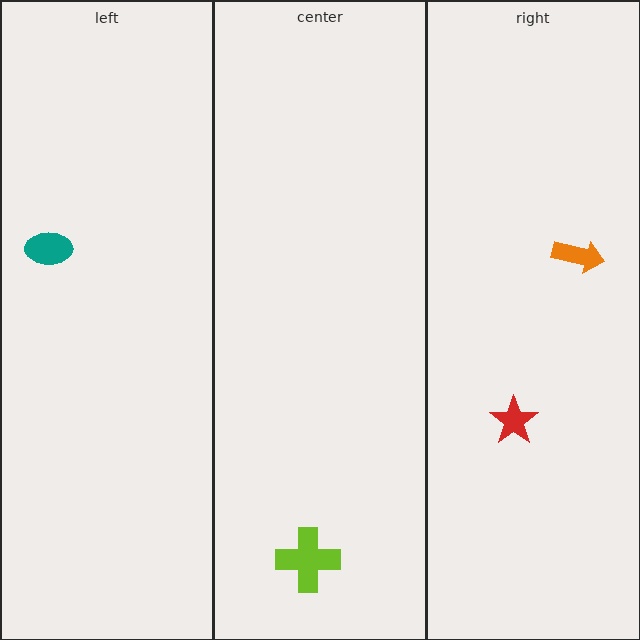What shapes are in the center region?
The lime cross.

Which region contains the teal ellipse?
The left region.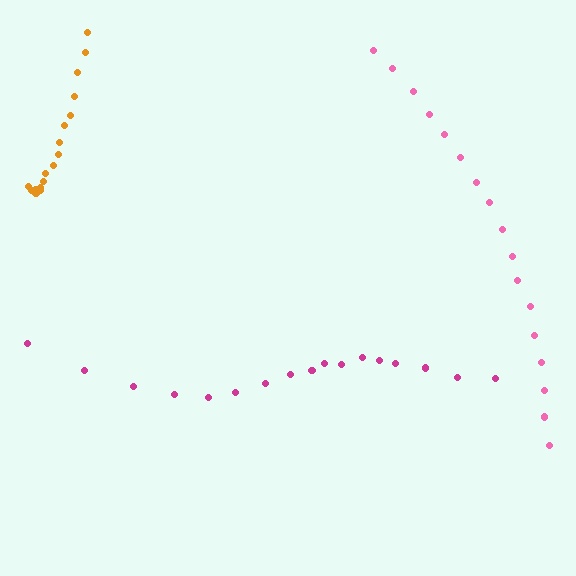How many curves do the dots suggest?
There are 3 distinct paths.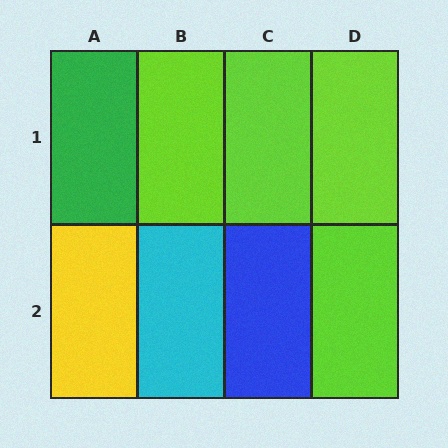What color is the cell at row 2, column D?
Lime.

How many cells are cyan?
1 cell is cyan.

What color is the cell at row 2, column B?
Cyan.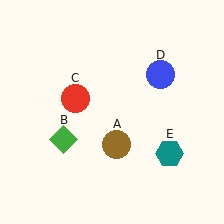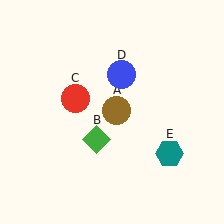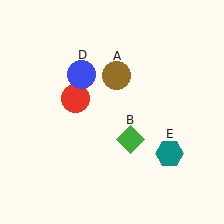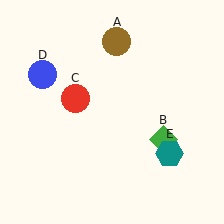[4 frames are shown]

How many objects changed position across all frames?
3 objects changed position: brown circle (object A), green diamond (object B), blue circle (object D).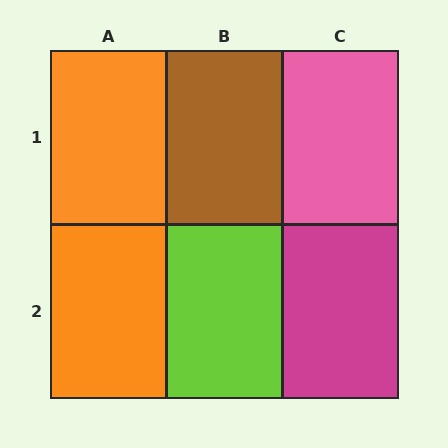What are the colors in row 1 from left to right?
Orange, brown, pink.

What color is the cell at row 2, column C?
Magenta.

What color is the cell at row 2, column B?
Lime.